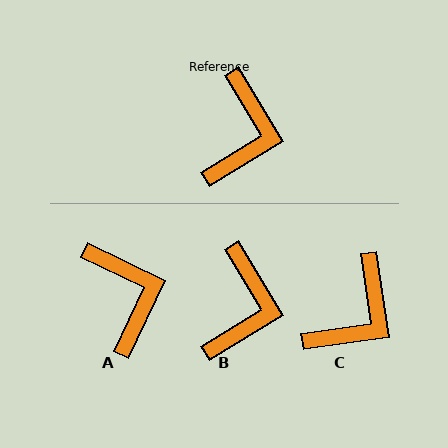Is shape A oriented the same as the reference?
No, it is off by about 33 degrees.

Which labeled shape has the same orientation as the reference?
B.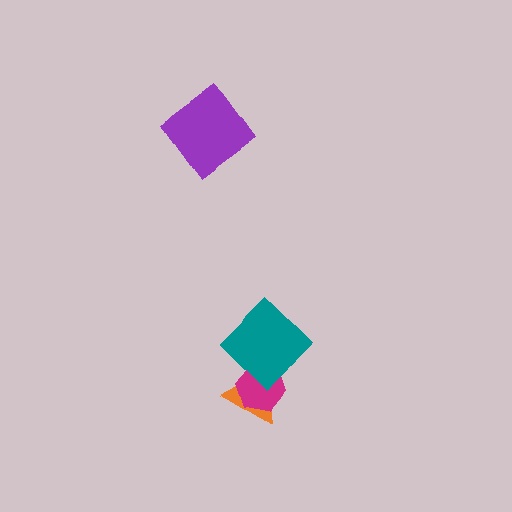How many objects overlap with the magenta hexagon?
2 objects overlap with the magenta hexagon.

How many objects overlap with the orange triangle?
2 objects overlap with the orange triangle.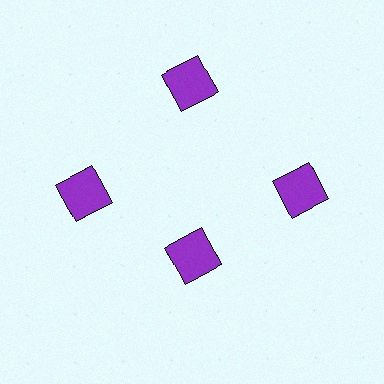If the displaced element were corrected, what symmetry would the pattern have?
It would have 4-fold rotational symmetry — the pattern would map onto itself every 90 degrees.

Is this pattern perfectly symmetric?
No. The 4 purple squares are arranged in a ring, but one element near the 6 o'clock position is pulled inward toward the center, breaking the 4-fold rotational symmetry.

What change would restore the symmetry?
The symmetry would be restored by moving it outward, back onto the ring so that all 4 squares sit at equal angles and equal distance from the center.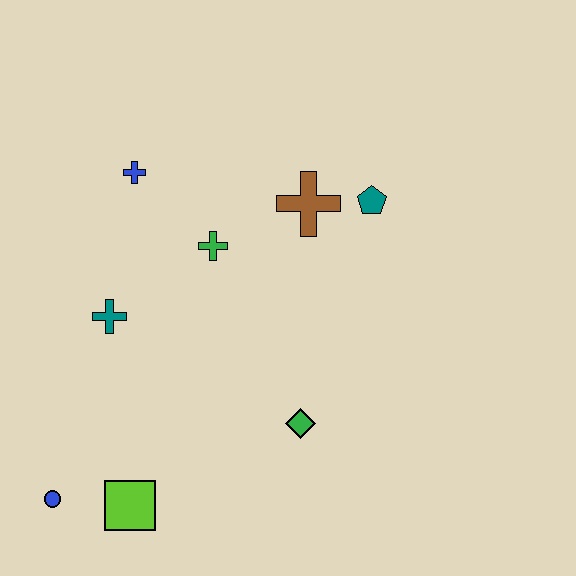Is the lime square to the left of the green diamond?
Yes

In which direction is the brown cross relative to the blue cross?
The brown cross is to the right of the blue cross.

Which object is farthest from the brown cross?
The blue circle is farthest from the brown cross.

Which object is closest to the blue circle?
The lime square is closest to the blue circle.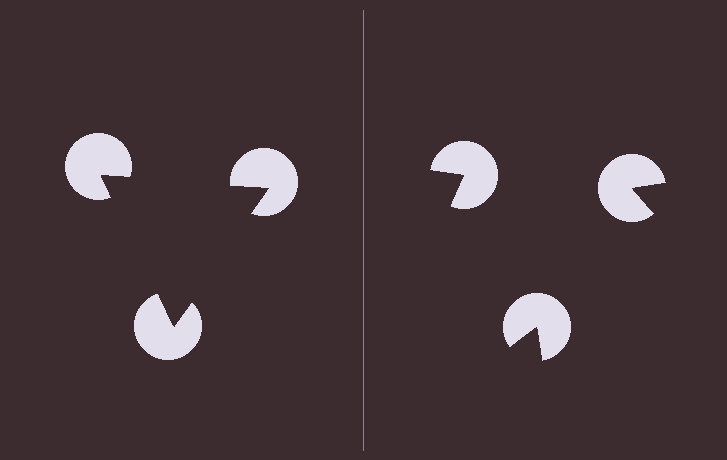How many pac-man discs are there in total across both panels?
6 — 3 on each side.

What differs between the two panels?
The pac-man discs are positioned identically on both sides; only the wedge orientations differ. On the left they align to a triangle; on the right they are misaligned.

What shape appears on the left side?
An illusory triangle.